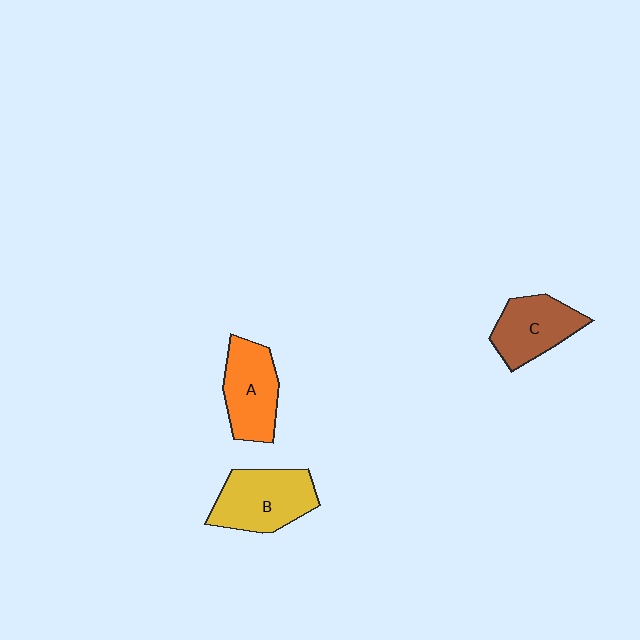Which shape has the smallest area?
Shape C (brown).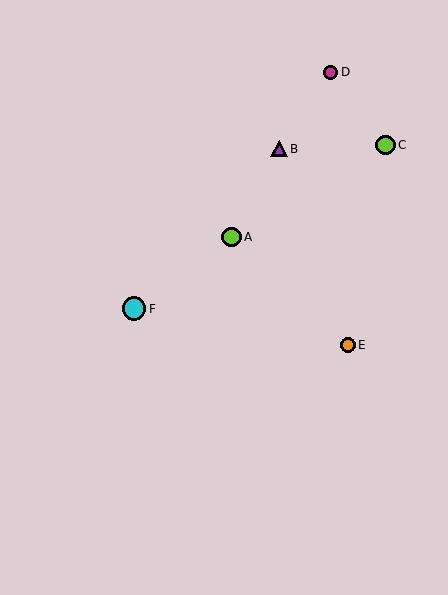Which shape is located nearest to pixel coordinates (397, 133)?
The lime circle (labeled C) at (386, 145) is nearest to that location.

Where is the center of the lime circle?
The center of the lime circle is at (386, 145).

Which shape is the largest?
The cyan circle (labeled F) is the largest.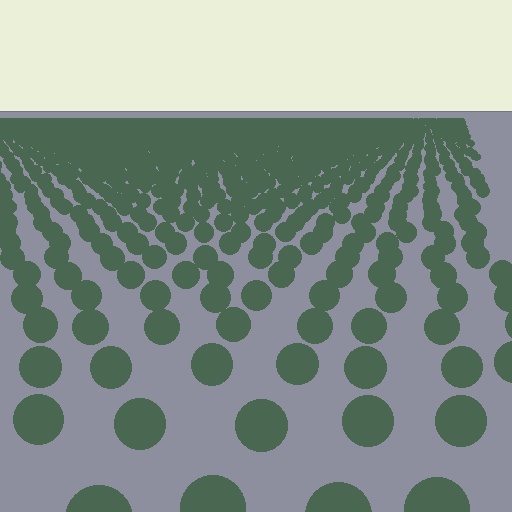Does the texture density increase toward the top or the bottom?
Density increases toward the top.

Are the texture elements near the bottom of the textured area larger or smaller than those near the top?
Larger. Near the bottom, elements are closer to the viewer and appear at a bigger on-screen size.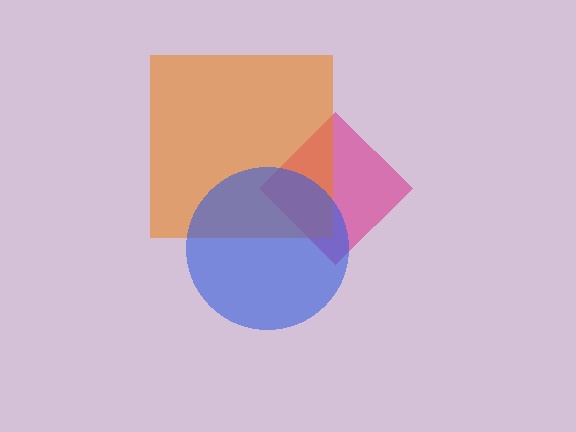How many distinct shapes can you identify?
There are 3 distinct shapes: a magenta diamond, an orange square, a blue circle.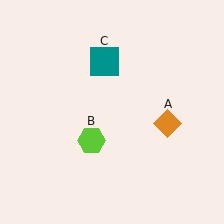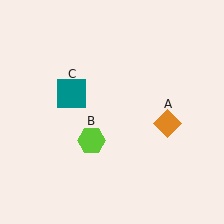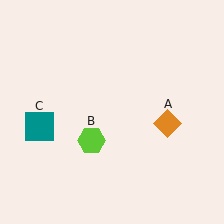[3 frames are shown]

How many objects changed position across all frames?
1 object changed position: teal square (object C).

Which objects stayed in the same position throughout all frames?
Orange diamond (object A) and lime hexagon (object B) remained stationary.